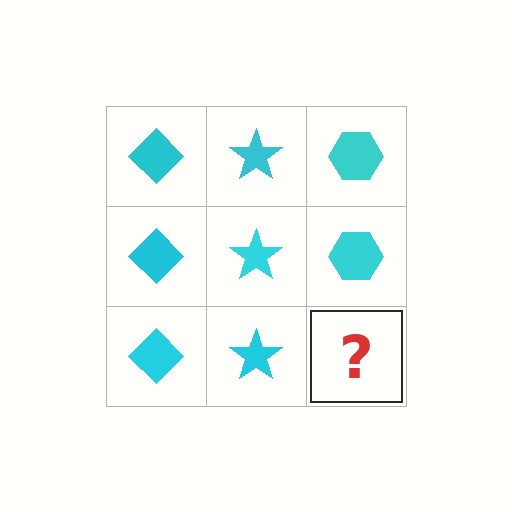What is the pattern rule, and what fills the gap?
The rule is that each column has a consistent shape. The gap should be filled with a cyan hexagon.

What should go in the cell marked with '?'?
The missing cell should contain a cyan hexagon.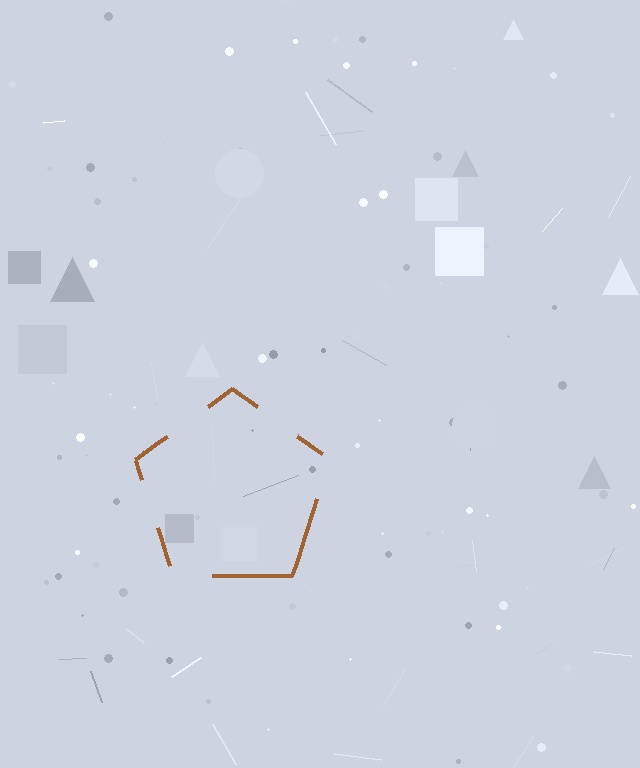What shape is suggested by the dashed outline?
The dashed outline suggests a pentagon.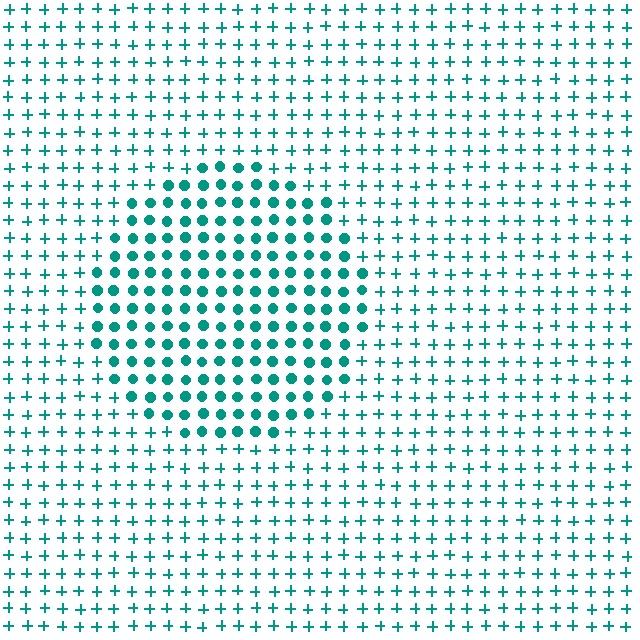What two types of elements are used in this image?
The image uses circles inside the circle region and plus signs outside it.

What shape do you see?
I see a circle.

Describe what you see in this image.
The image is filled with small teal elements arranged in a uniform grid. A circle-shaped region contains circles, while the surrounding area contains plus signs. The boundary is defined purely by the change in element shape.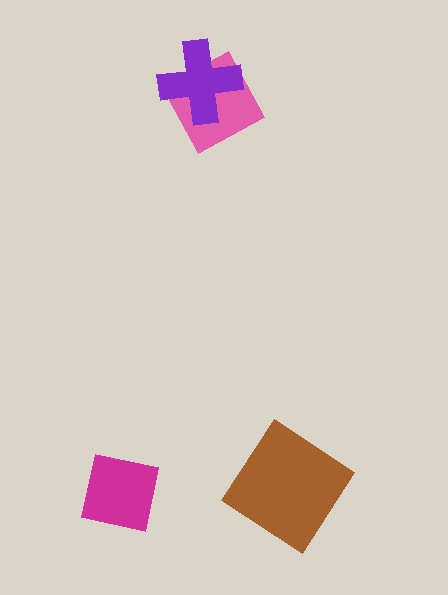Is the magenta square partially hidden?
No, no other shape covers it.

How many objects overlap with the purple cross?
1 object overlaps with the purple cross.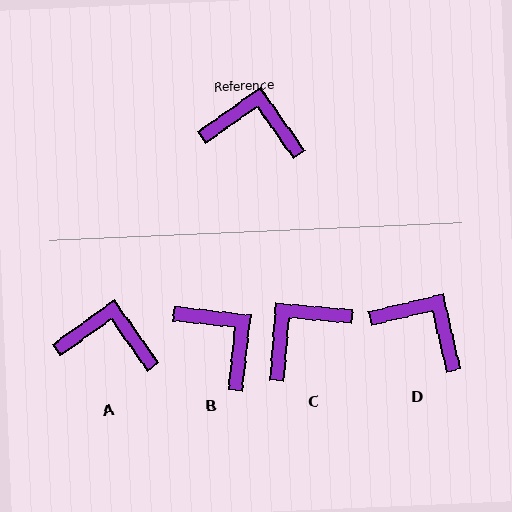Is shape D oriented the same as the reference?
No, it is off by about 22 degrees.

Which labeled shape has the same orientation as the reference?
A.